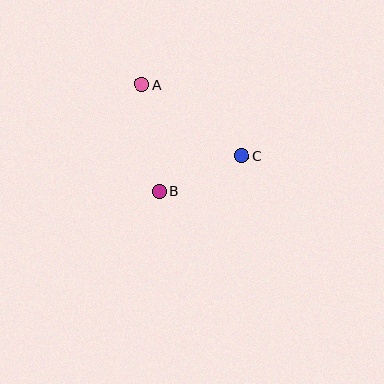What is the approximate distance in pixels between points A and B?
The distance between A and B is approximately 108 pixels.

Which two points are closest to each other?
Points B and C are closest to each other.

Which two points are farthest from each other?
Points A and C are farthest from each other.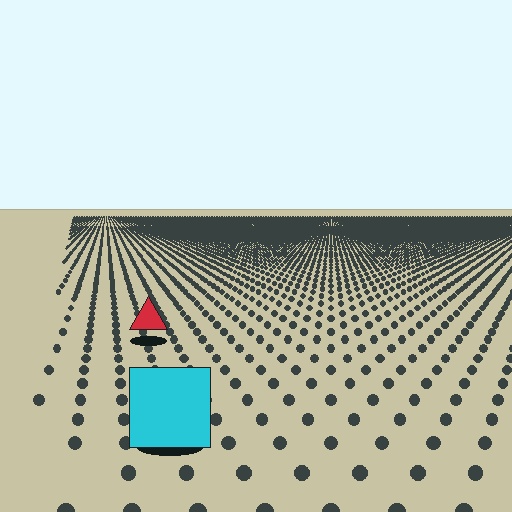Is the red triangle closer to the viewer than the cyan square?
No. The cyan square is closer — you can tell from the texture gradient: the ground texture is coarser near it.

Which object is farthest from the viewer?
The red triangle is farthest from the viewer. It appears smaller and the ground texture around it is denser.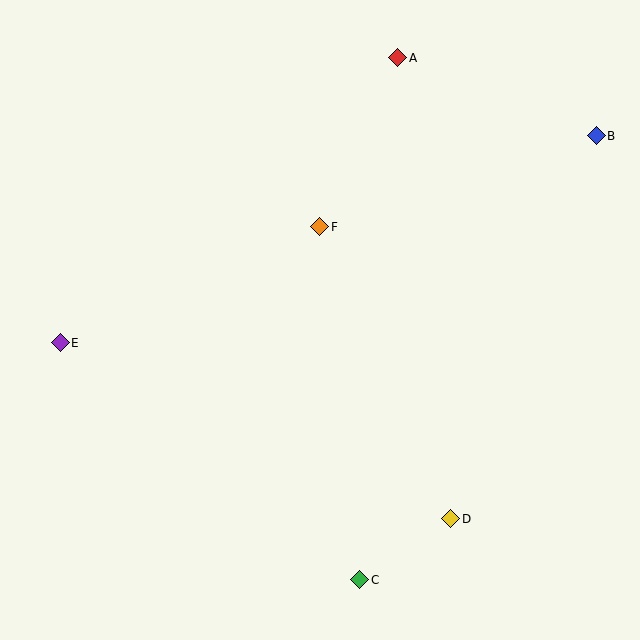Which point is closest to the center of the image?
Point F at (320, 227) is closest to the center.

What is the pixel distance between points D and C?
The distance between D and C is 110 pixels.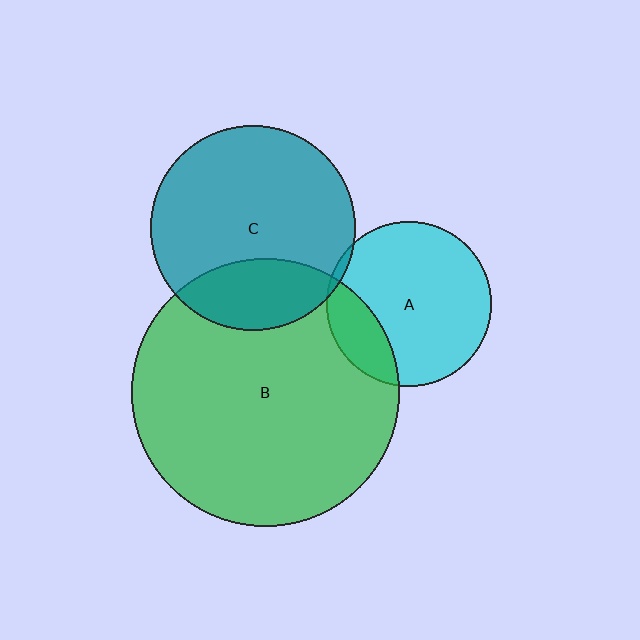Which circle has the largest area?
Circle B (green).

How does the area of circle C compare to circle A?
Approximately 1.6 times.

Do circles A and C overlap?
Yes.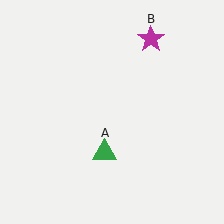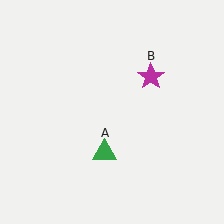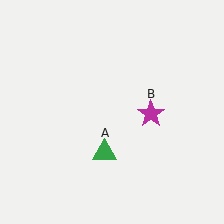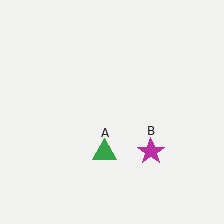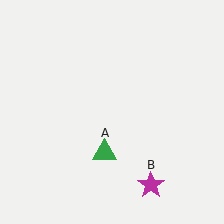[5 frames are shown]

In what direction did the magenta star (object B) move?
The magenta star (object B) moved down.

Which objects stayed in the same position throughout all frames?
Green triangle (object A) remained stationary.